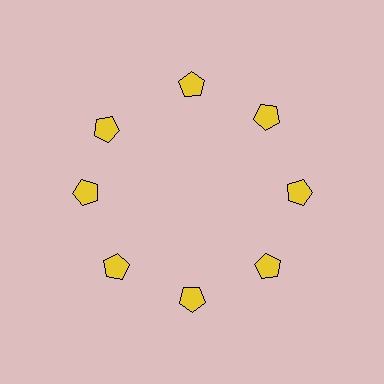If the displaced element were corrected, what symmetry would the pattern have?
It would have 8-fold rotational symmetry — the pattern would map onto itself every 45 degrees.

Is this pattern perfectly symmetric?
No. The 8 yellow pentagons are arranged in a ring, but one element near the 10 o'clock position is rotated out of alignment along the ring, breaking the 8-fold rotational symmetry.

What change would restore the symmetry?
The symmetry would be restored by rotating it back into even spacing with its neighbors so that all 8 pentagons sit at equal angles and equal distance from the center.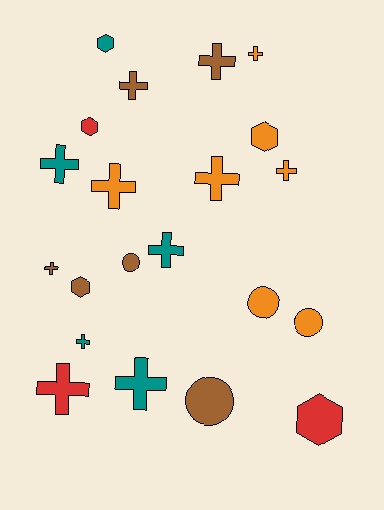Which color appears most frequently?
Orange, with 7 objects.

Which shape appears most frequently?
Cross, with 12 objects.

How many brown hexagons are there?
There is 1 brown hexagon.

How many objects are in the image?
There are 21 objects.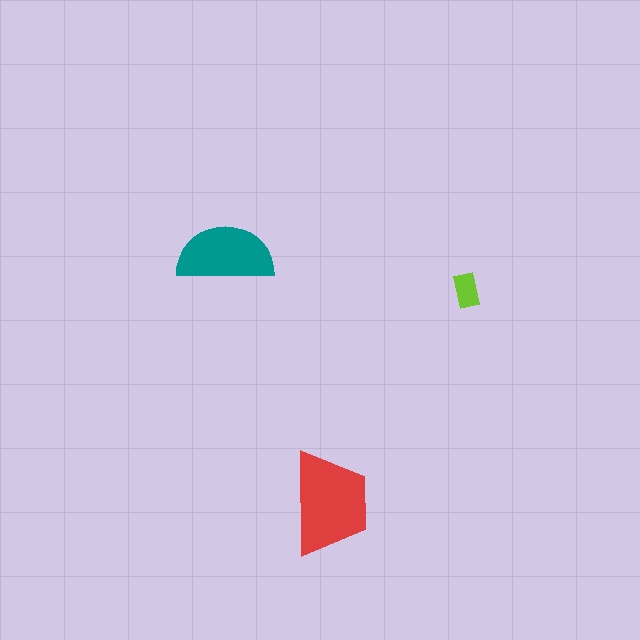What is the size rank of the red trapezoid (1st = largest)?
1st.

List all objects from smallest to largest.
The lime rectangle, the teal semicircle, the red trapezoid.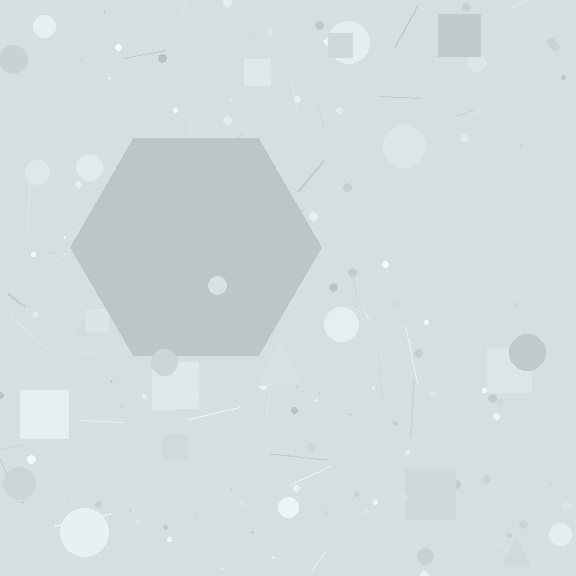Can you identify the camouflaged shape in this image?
The camouflaged shape is a hexagon.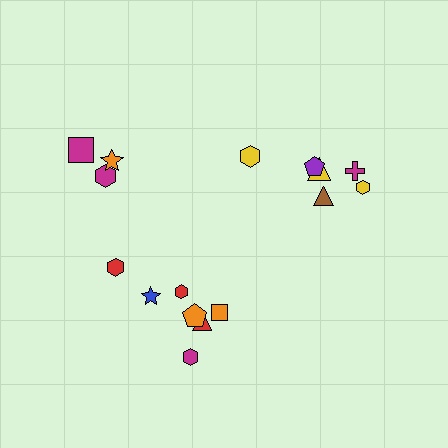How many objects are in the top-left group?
There are 4 objects.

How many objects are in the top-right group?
There are 6 objects.